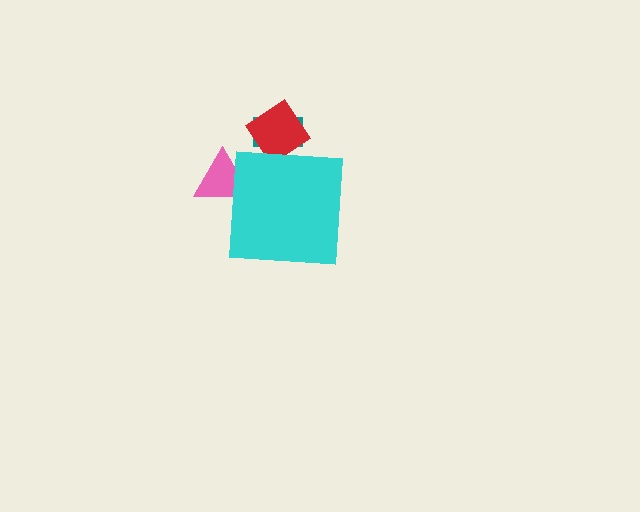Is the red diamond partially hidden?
Yes, the red diamond is partially hidden behind the cyan square.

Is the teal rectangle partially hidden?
Yes, the teal rectangle is partially hidden behind the cyan square.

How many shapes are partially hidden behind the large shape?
3 shapes are partially hidden.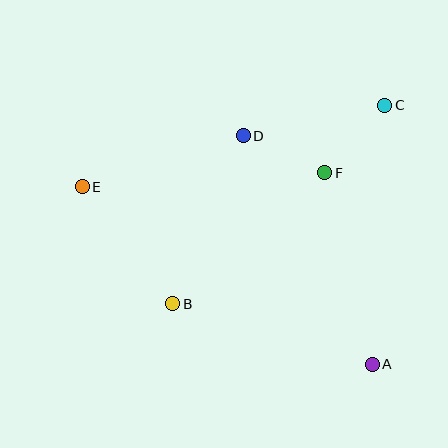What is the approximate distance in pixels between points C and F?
The distance between C and F is approximately 90 pixels.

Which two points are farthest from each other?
Points A and E are farthest from each other.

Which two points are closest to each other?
Points D and F are closest to each other.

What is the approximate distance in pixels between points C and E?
The distance between C and E is approximately 313 pixels.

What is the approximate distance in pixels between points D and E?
The distance between D and E is approximately 169 pixels.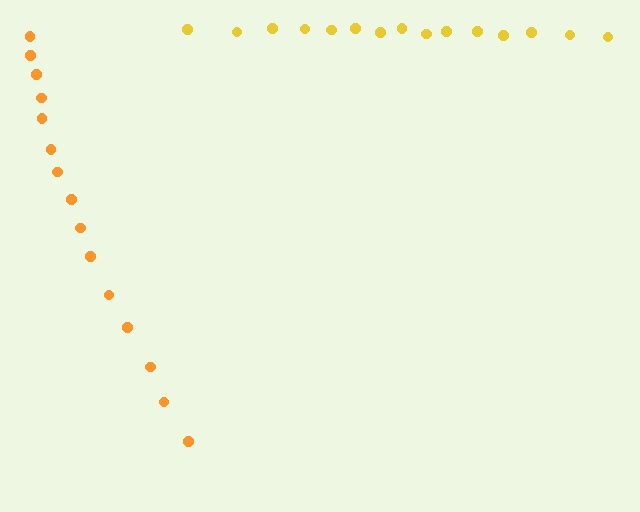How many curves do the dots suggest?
There are 2 distinct paths.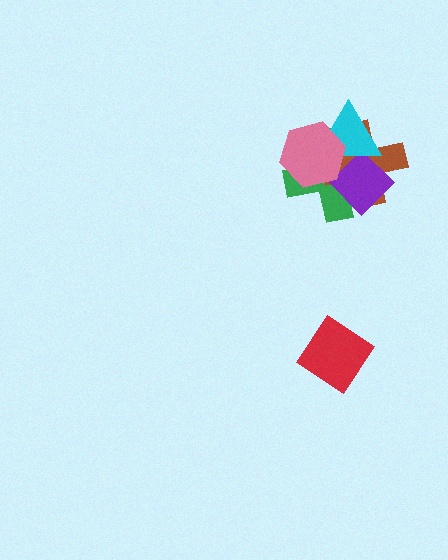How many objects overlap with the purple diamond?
4 objects overlap with the purple diamond.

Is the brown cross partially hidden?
Yes, it is partially covered by another shape.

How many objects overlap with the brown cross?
4 objects overlap with the brown cross.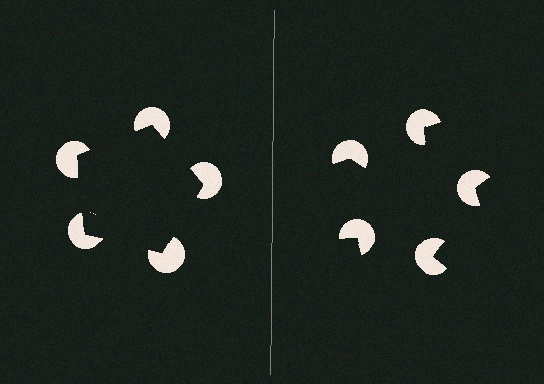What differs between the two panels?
The pac-man discs are positioned identically on both sides; only the wedge orientations differ. On the left they align to a pentagon; on the right they are misaligned.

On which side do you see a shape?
An illusory pentagon appears on the left side. On the right side the wedge cuts are rotated, so no coherent shape forms.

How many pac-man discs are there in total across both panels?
10 — 5 on each side.